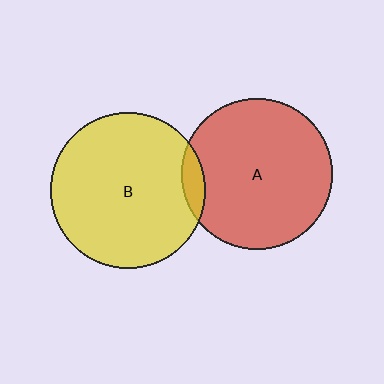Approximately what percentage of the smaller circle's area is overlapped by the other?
Approximately 5%.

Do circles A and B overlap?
Yes.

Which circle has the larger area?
Circle B (yellow).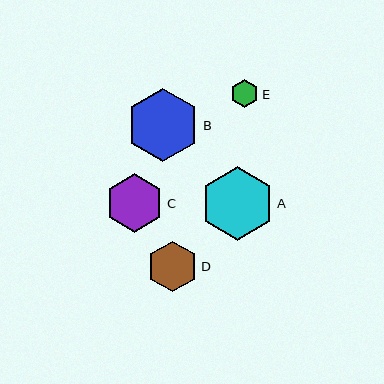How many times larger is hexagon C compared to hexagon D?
Hexagon C is approximately 1.2 times the size of hexagon D.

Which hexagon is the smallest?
Hexagon E is the smallest with a size of approximately 28 pixels.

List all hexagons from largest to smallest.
From largest to smallest: B, A, C, D, E.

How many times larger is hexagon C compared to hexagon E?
Hexagon C is approximately 2.1 times the size of hexagon E.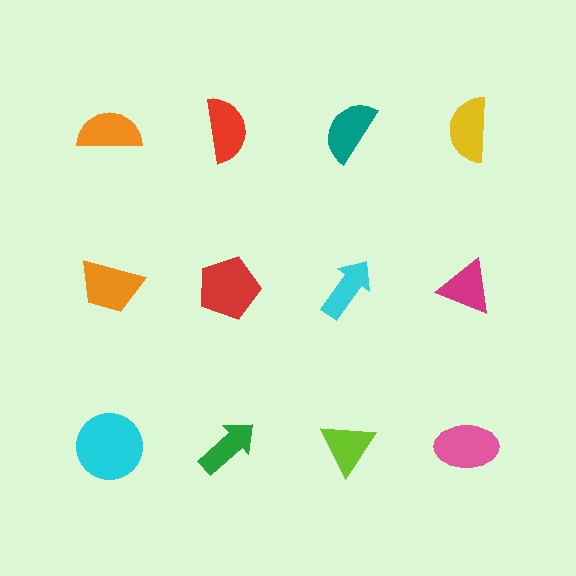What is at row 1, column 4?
A yellow semicircle.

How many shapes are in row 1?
4 shapes.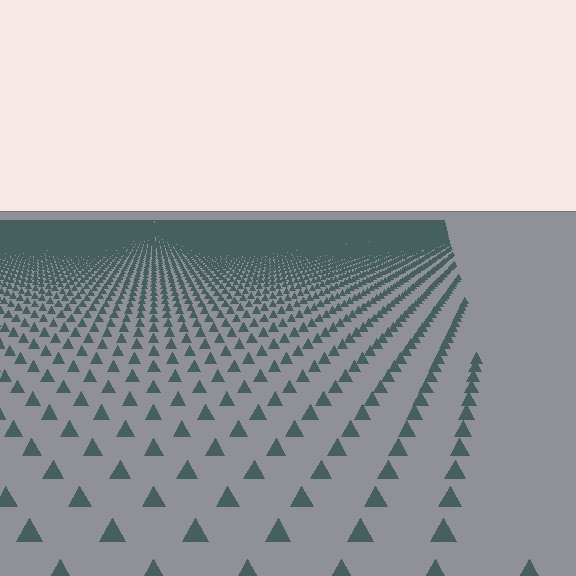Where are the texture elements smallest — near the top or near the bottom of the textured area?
Near the top.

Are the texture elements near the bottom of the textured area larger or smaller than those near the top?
Larger. Near the bottom, elements are closer to the viewer and appear at a bigger on-screen size.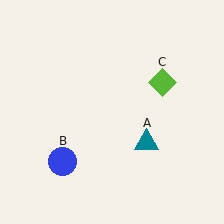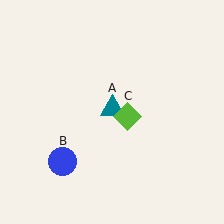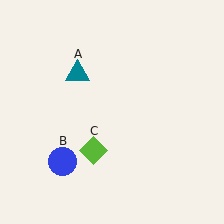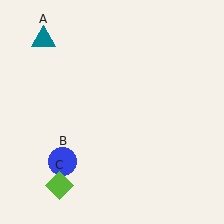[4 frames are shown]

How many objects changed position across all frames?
2 objects changed position: teal triangle (object A), lime diamond (object C).